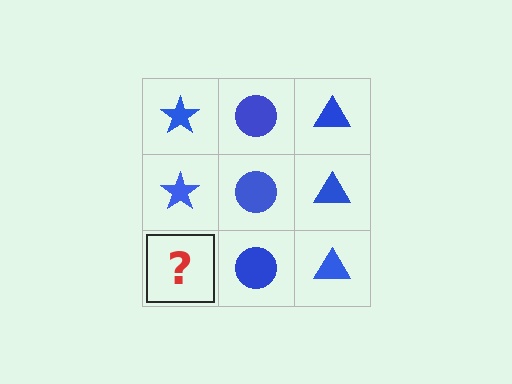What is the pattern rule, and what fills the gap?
The rule is that each column has a consistent shape. The gap should be filled with a blue star.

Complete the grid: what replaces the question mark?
The question mark should be replaced with a blue star.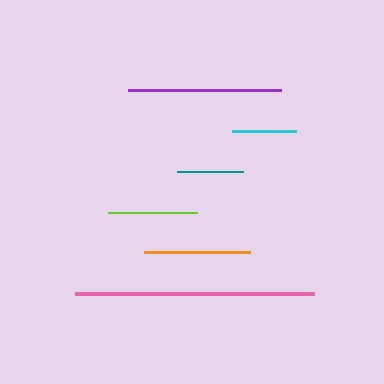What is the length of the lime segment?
The lime segment is approximately 89 pixels long.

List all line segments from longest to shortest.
From longest to shortest: pink, purple, orange, lime, teal, cyan.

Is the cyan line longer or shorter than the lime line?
The lime line is longer than the cyan line.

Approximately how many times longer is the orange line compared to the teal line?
The orange line is approximately 1.6 times the length of the teal line.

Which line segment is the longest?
The pink line is the longest at approximately 239 pixels.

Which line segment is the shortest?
The cyan line is the shortest at approximately 65 pixels.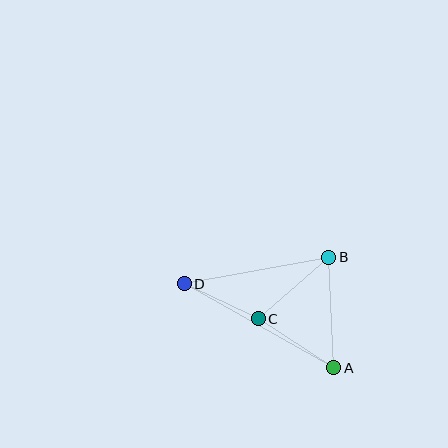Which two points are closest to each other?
Points C and D are closest to each other.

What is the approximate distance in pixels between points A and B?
The distance between A and B is approximately 110 pixels.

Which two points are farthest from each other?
Points A and D are farthest from each other.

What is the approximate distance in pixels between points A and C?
The distance between A and C is approximately 90 pixels.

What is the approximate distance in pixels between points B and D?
The distance between B and D is approximately 147 pixels.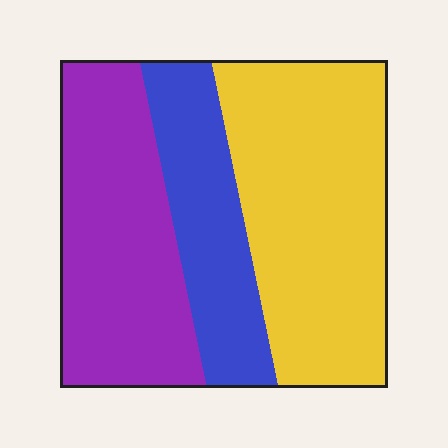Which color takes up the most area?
Yellow, at roughly 45%.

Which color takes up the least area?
Blue, at roughly 20%.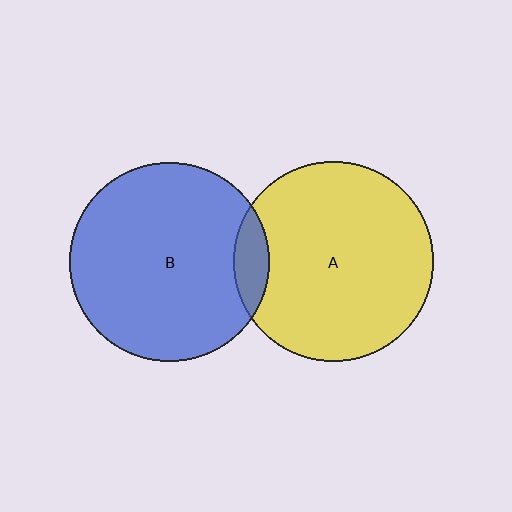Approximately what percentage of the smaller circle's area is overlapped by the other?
Approximately 10%.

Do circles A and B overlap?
Yes.